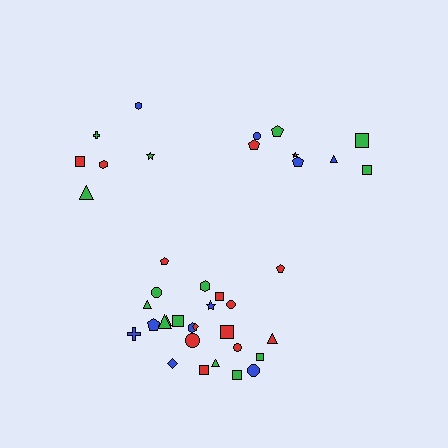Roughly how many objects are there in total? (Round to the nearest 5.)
Roughly 40 objects in total.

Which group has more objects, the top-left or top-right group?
The top-right group.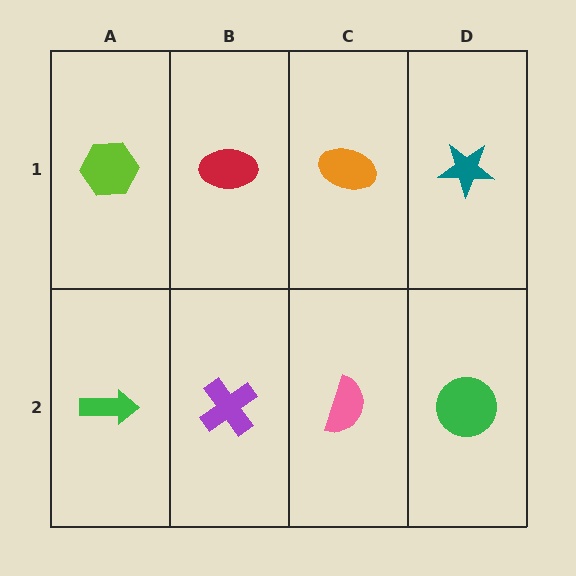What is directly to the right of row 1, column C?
A teal star.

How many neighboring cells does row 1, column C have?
3.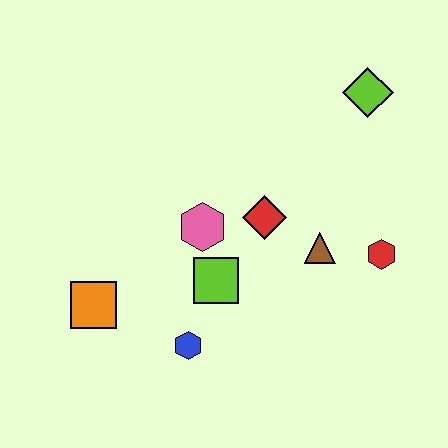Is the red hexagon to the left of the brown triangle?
No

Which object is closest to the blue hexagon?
The lime square is closest to the blue hexagon.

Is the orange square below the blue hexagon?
No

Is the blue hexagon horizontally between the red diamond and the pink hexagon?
No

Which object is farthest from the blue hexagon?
The lime diamond is farthest from the blue hexagon.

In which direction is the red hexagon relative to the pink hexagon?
The red hexagon is to the right of the pink hexagon.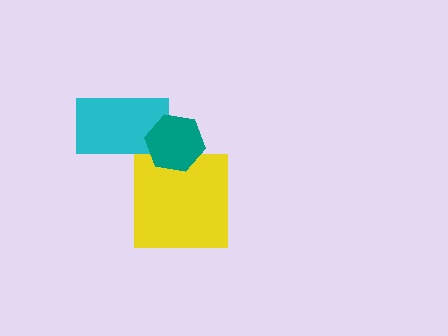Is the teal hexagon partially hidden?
No, no other shape covers it.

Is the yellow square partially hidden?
Yes, it is partially covered by another shape.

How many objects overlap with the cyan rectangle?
1 object overlaps with the cyan rectangle.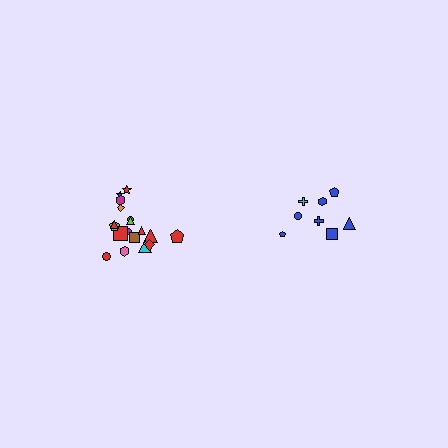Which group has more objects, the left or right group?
The left group.